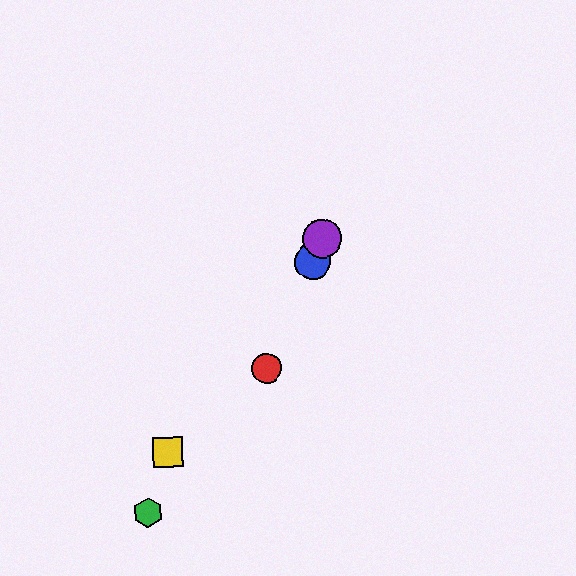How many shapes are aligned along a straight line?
3 shapes (the red circle, the blue circle, the purple circle) are aligned along a straight line.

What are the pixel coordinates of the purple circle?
The purple circle is at (322, 239).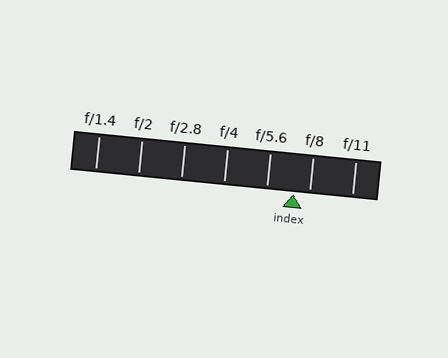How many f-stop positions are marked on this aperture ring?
There are 7 f-stop positions marked.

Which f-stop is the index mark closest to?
The index mark is closest to f/8.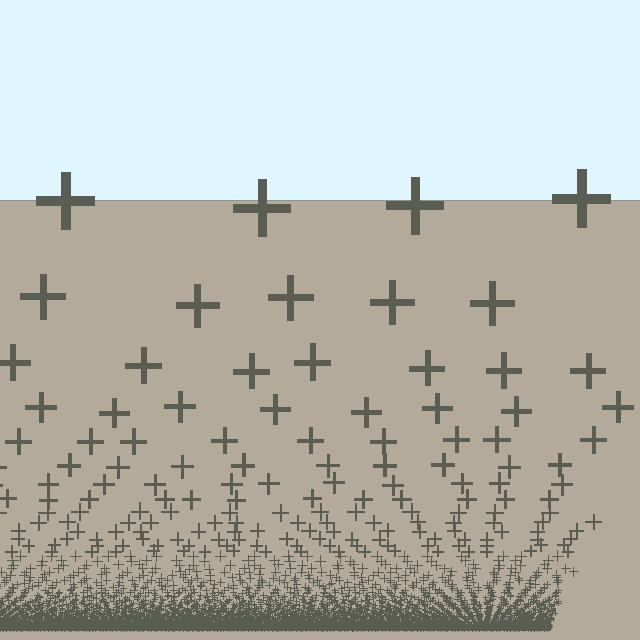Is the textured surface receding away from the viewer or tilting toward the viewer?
The surface appears to tilt toward the viewer. Texture elements get larger and sparser toward the top.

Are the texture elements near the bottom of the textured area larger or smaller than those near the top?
Smaller. The gradient is inverted — elements near the bottom are smaller and denser.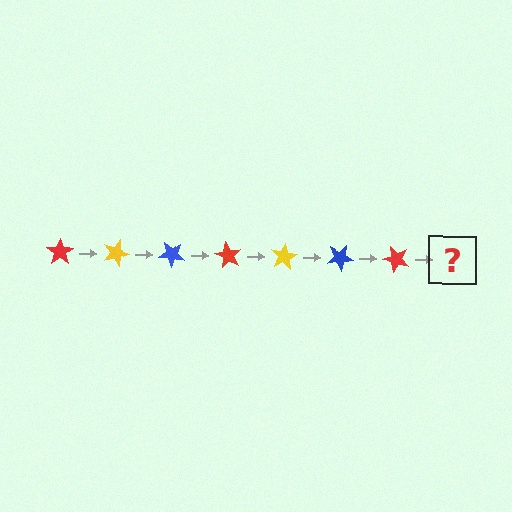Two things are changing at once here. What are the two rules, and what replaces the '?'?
The two rules are that it rotates 20 degrees each step and the color cycles through red, yellow, and blue. The '?' should be a yellow star, rotated 140 degrees from the start.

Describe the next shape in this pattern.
It should be a yellow star, rotated 140 degrees from the start.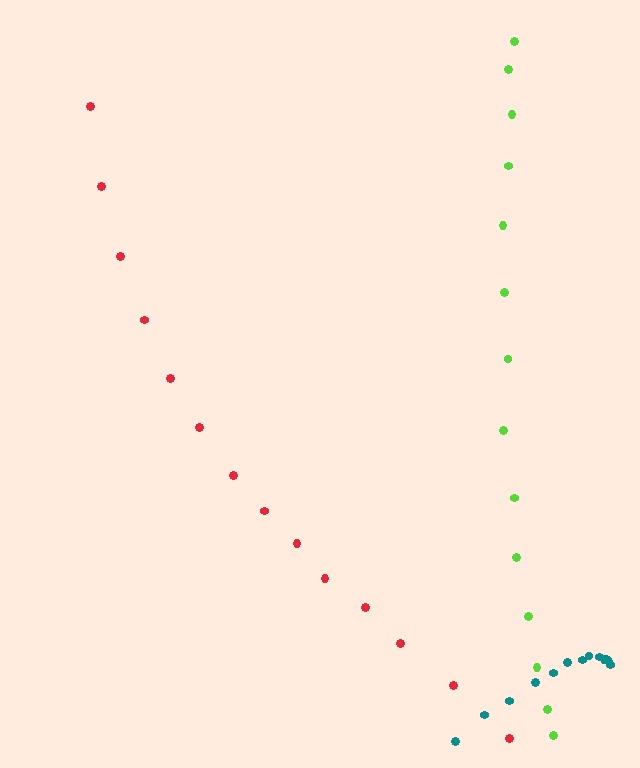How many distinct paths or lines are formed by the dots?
There are 3 distinct paths.